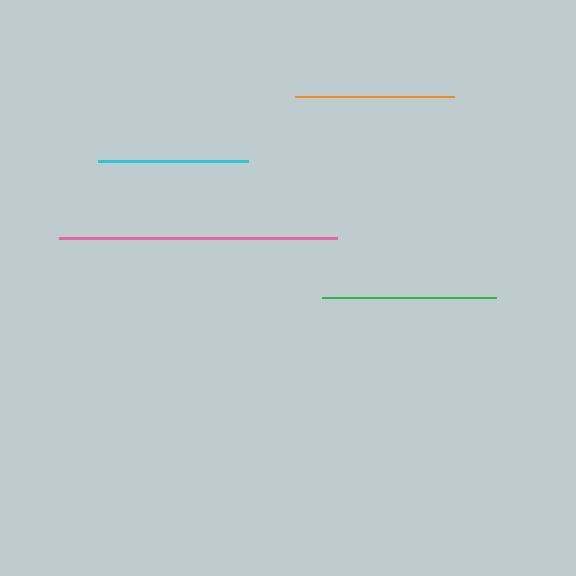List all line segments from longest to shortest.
From longest to shortest: pink, green, orange, cyan.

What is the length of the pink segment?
The pink segment is approximately 278 pixels long.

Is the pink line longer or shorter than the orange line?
The pink line is longer than the orange line.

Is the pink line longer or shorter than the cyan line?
The pink line is longer than the cyan line.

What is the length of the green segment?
The green segment is approximately 174 pixels long.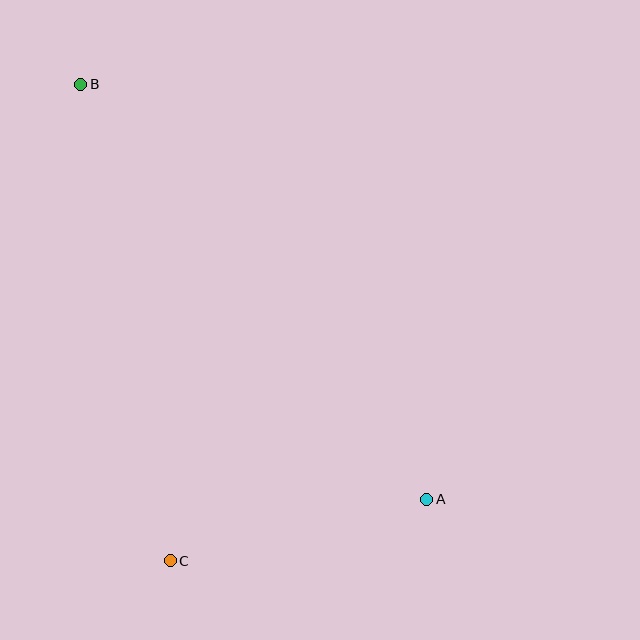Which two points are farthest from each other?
Points A and B are farthest from each other.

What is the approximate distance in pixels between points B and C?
The distance between B and C is approximately 485 pixels.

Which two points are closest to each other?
Points A and C are closest to each other.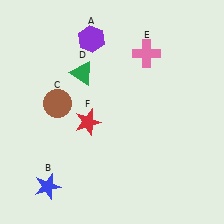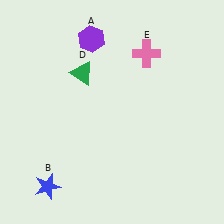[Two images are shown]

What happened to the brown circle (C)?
The brown circle (C) was removed in Image 2. It was in the top-left area of Image 1.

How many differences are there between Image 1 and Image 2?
There are 2 differences between the two images.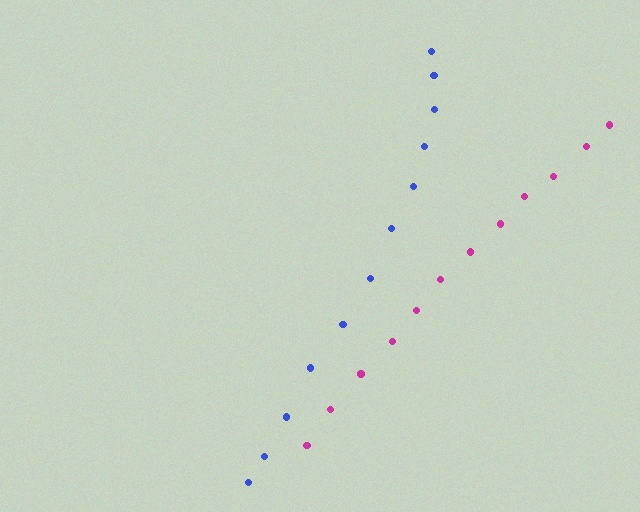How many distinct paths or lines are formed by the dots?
There are 2 distinct paths.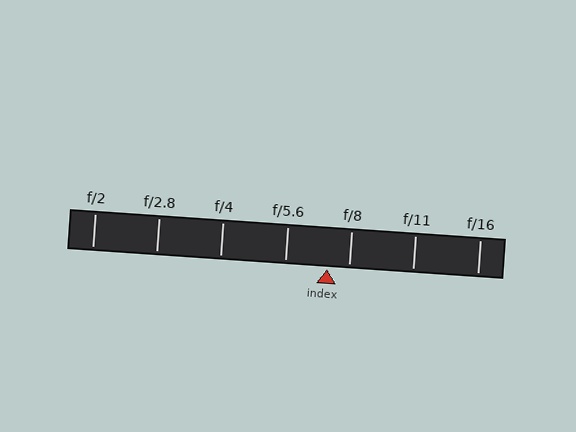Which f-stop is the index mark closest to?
The index mark is closest to f/8.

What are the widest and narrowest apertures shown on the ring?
The widest aperture shown is f/2 and the narrowest is f/16.